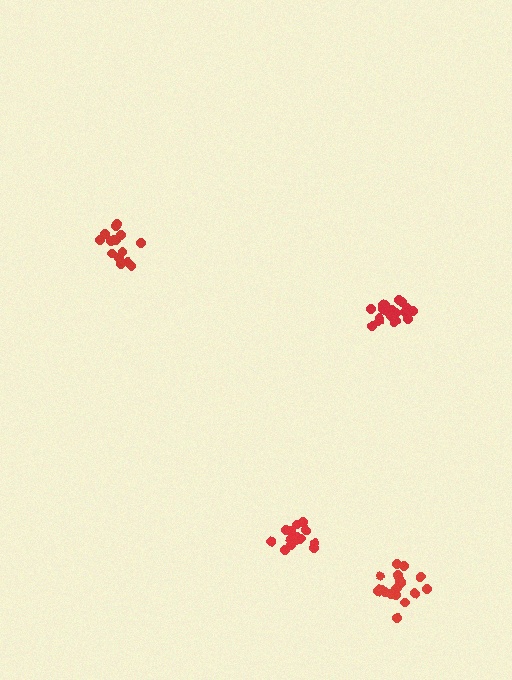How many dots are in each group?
Group 1: 15 dots, Group 2: 15 dots, Group 3: 21 dots, Group 4: 20 dots (71 total).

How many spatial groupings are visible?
There are 4 spatial groupings.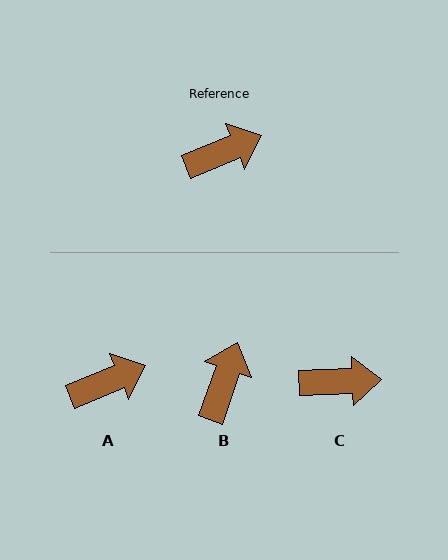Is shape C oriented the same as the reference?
No, it is off by about 20 degrees.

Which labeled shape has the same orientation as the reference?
A.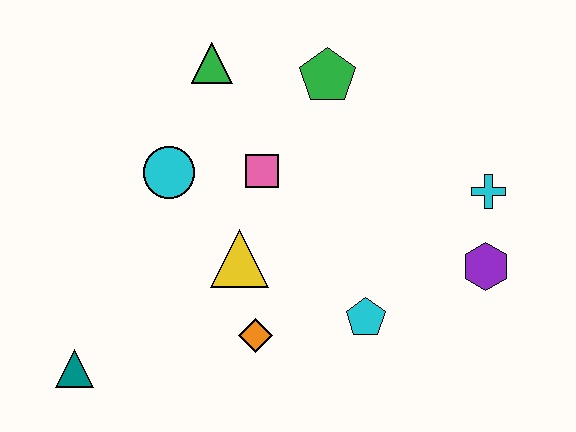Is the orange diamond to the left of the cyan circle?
No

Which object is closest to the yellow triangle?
The orange diamond is closest to the yellow triangle.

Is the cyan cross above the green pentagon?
No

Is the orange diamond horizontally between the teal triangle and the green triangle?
No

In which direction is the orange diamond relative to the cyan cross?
The orange diamond is to the left of the cyan cross.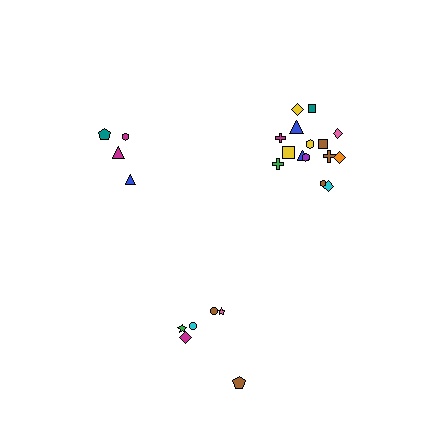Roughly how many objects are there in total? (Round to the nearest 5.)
Roughly 25 objects in total.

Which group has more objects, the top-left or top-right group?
The top-right group.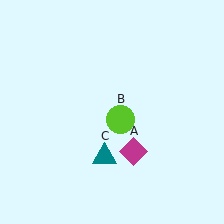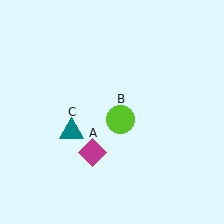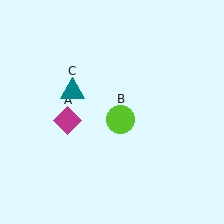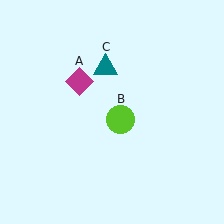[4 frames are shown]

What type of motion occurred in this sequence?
The magenta diamond (object A), teal triangle (object C) rotated clockwise around the center of the scene.